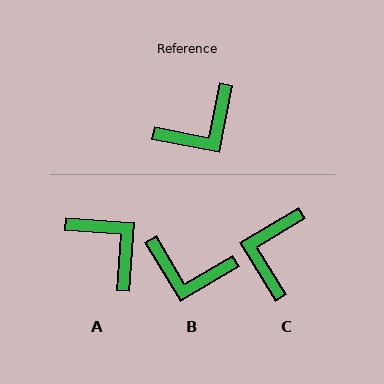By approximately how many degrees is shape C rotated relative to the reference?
Approximately 138 degrees clockwise.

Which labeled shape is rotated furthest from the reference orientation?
C, about 138 degrees away.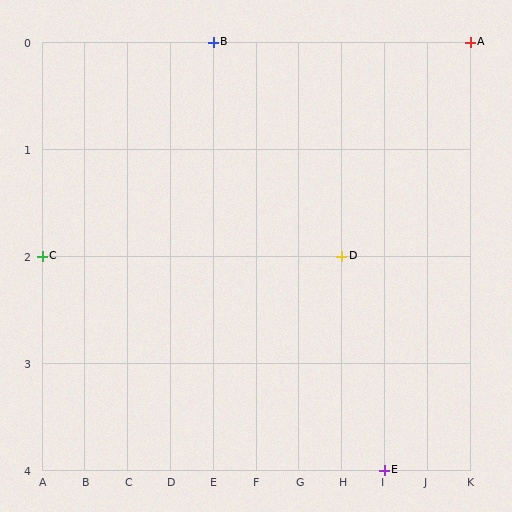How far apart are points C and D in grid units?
Points C and D are 7 columns apart.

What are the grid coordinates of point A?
Point A is at grid coordinates (K, 0).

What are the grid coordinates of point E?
Point E is at grid coordinates (I, 4).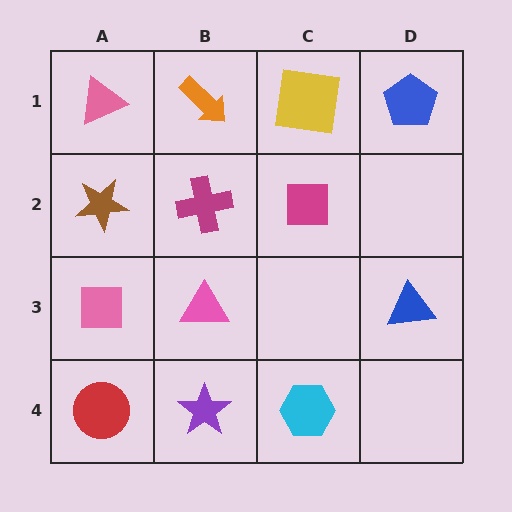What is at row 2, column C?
A magenta square.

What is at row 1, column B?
An orange arrow.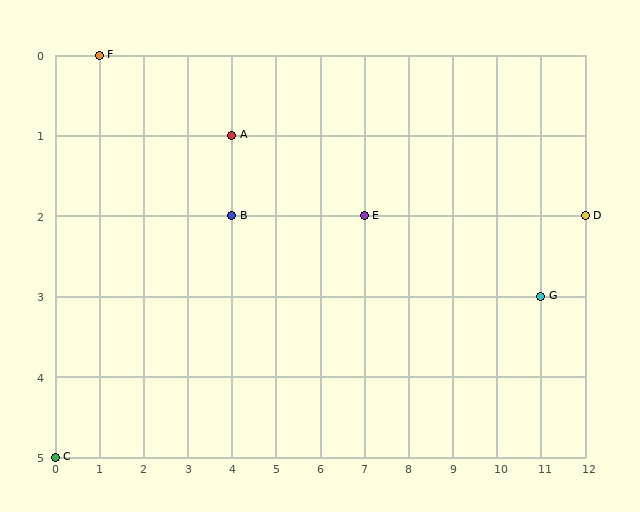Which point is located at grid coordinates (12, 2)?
Point D is at (12, 2).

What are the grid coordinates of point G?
Point G is at grid coordinates (11, 3).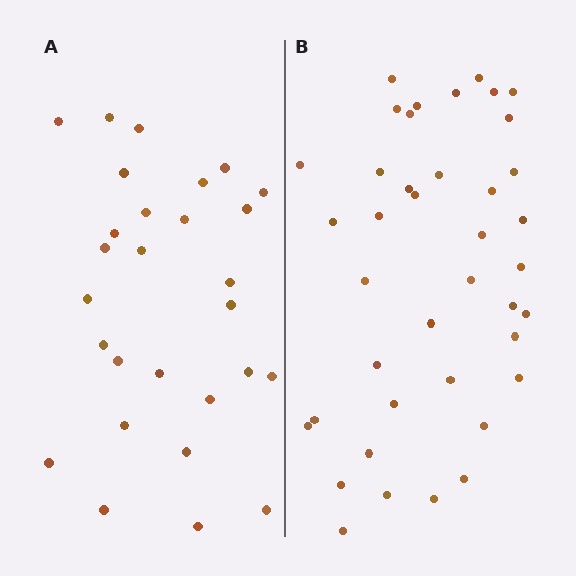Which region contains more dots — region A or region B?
Region B (the right region) has more dots.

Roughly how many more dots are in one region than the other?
Region B has roughly 12 or so more dots than region A.